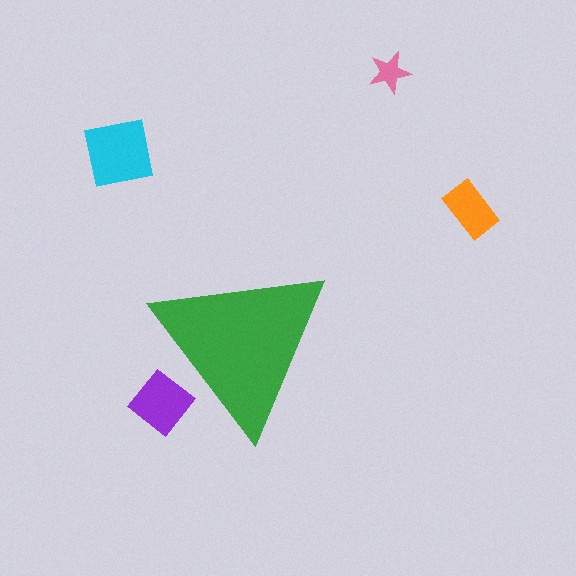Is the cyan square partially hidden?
No, the cyan square is fully visible.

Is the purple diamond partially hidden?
Yes, the purple diamond is partially hidden behind the green triangle.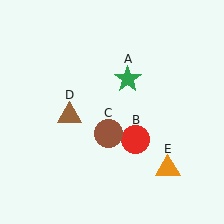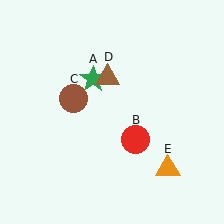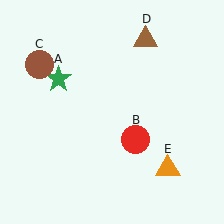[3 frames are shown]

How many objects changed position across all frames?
3 objects changed position: green star (object A), brown circle (object C), brown triangle (object D).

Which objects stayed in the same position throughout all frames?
Red circle (object B) and orange triangle (object E) remained stationary.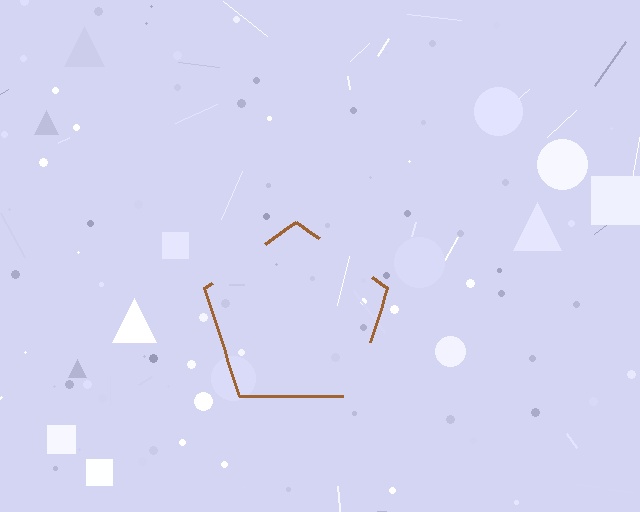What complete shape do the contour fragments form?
The contour fragments form a pentagon.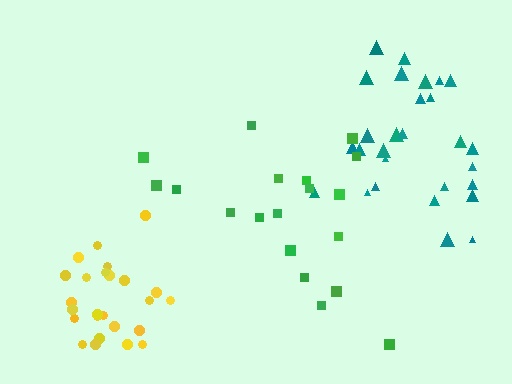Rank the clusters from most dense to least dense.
yellow, teal, green.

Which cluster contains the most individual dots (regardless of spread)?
Teal (28).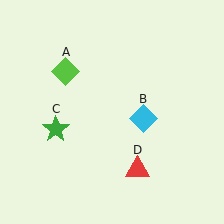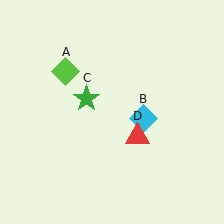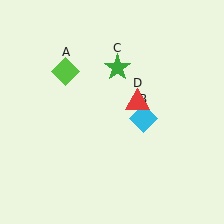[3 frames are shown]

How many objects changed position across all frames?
2 objects changed position: green star (object C), red triangle (object D).